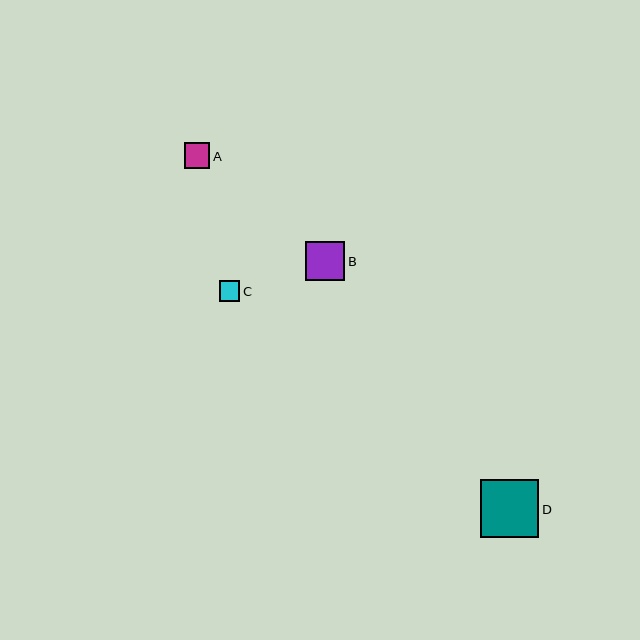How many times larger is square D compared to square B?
Square D is approximately 1.5 times the size of square B.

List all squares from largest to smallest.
From largest to smallest: D, B, A, C.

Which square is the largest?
Square D is the largest with a size of approximately 59 pixels.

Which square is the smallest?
Square C is the smallest with a size of approximately 20 pixels.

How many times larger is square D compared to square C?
Square D is approximately 2.9 times the size of square C.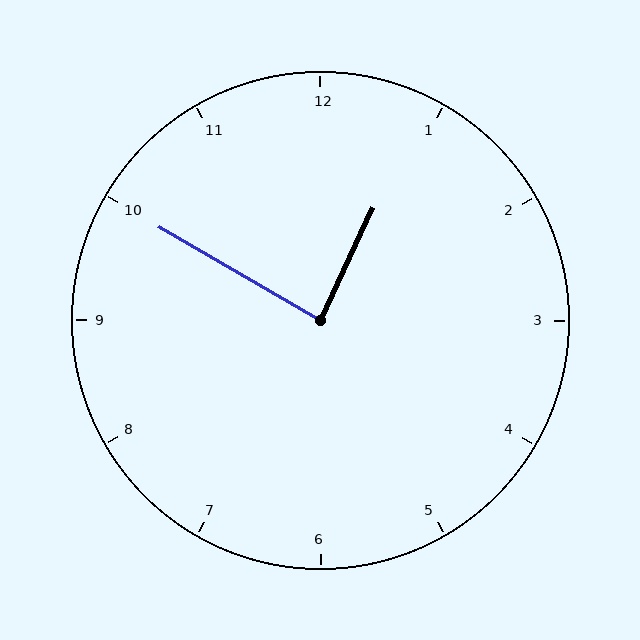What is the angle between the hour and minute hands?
Approximately 85 degrees.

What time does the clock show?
12:50.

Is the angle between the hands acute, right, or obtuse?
It is right.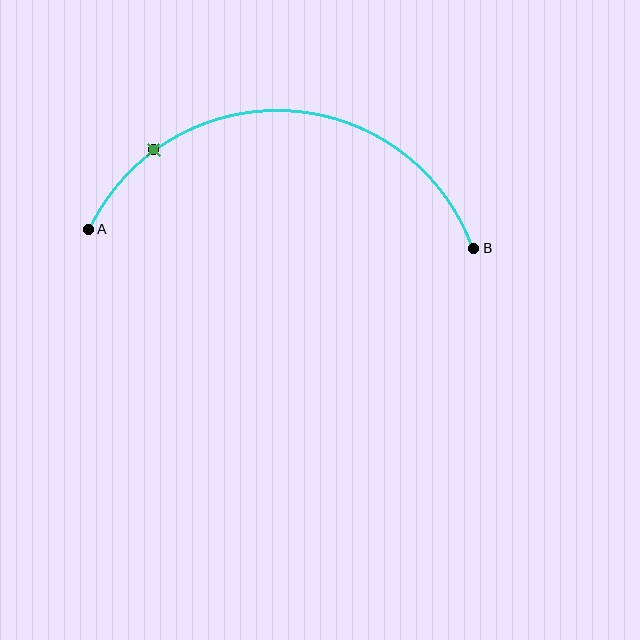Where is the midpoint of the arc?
The arc midpoint is the point on the curve farthest from the straight line joining A and B. It sits above that line.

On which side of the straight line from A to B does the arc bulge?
The arc bulges above the straight line connecting A and B.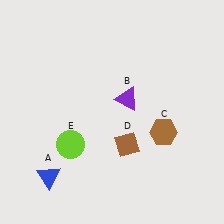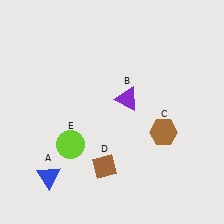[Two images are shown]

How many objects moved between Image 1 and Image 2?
1 object moved between the two images.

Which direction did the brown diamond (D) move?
The brown diamond (D) moved left.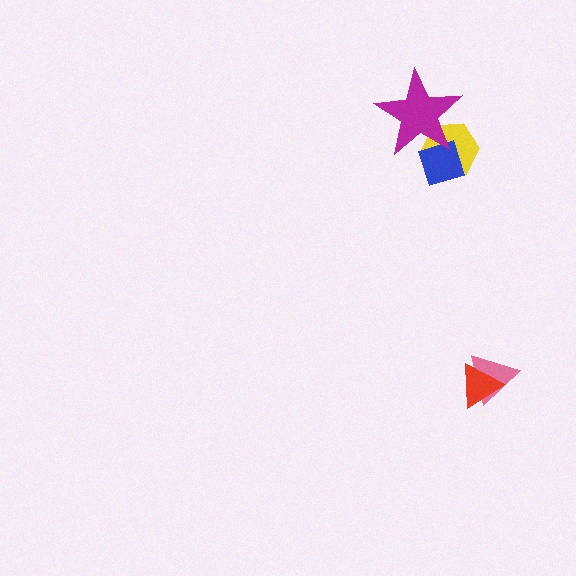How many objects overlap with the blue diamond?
2 objects overlap with the blue diamond.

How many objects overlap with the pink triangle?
1 object overlaps with the pink triangle.